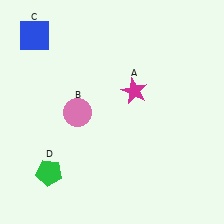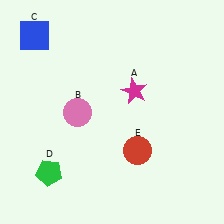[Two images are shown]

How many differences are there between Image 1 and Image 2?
There is 1 difference between the two images.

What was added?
A red circle (E) was added in Image 2.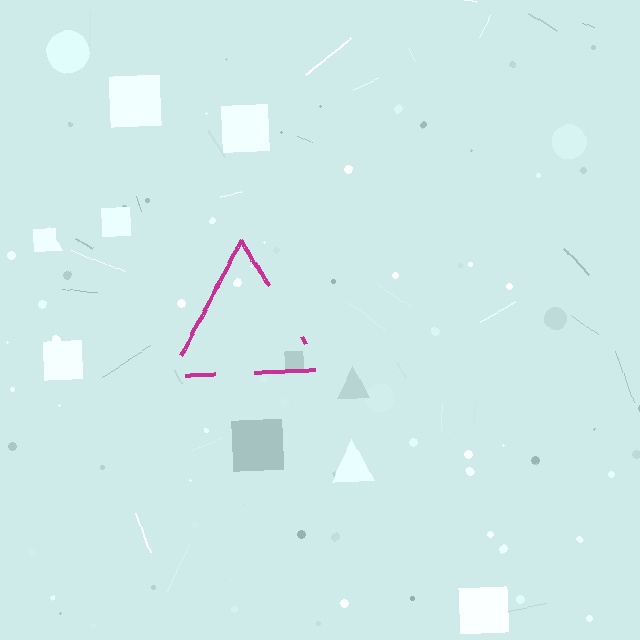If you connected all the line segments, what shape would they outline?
They would outline a triangle.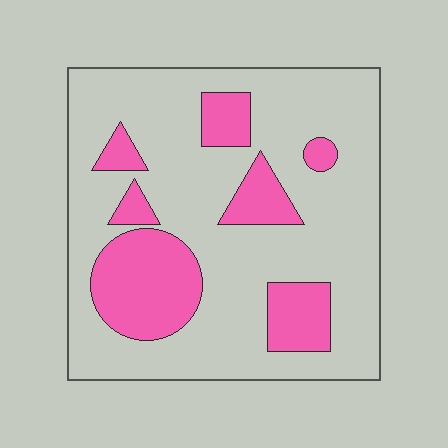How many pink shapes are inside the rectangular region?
7.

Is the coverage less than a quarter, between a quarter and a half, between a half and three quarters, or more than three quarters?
Less than a quarter.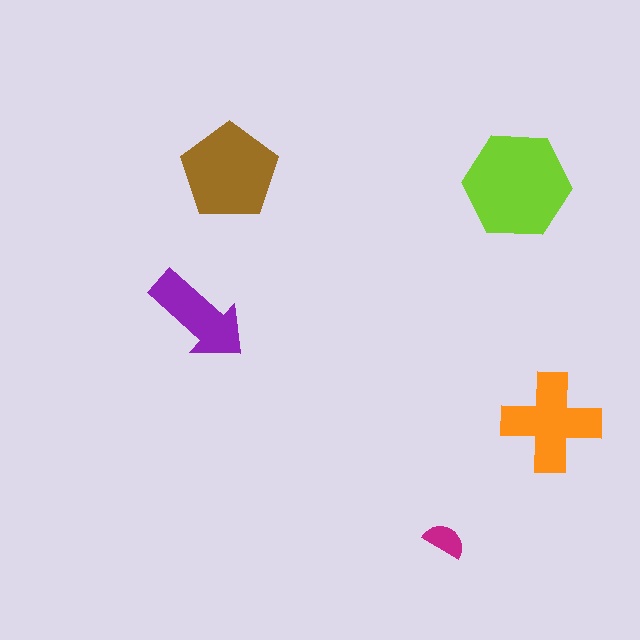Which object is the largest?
The lime hexagon.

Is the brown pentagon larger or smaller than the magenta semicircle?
Larger.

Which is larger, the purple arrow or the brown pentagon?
The brown pentagon.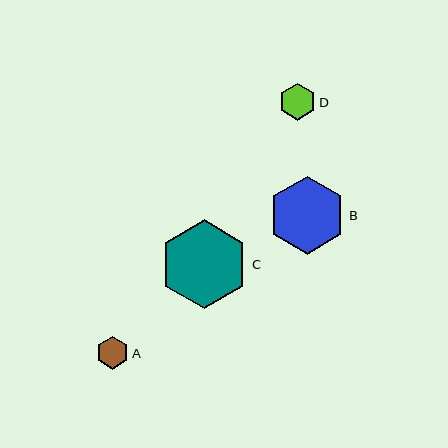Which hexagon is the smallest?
Hexagon A is the smallest with a size of approximately 33 pixels.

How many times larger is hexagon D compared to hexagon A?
Hexagon D is approximately 1.1 times the size of hexagon A.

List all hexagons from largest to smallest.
From largest to smallest: C, B, D, A.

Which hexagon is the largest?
Hexagon C is the largest with a size of approximately 89 pixels.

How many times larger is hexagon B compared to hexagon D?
Hexagon B is approximately 2.1 times the size of hexagon D.